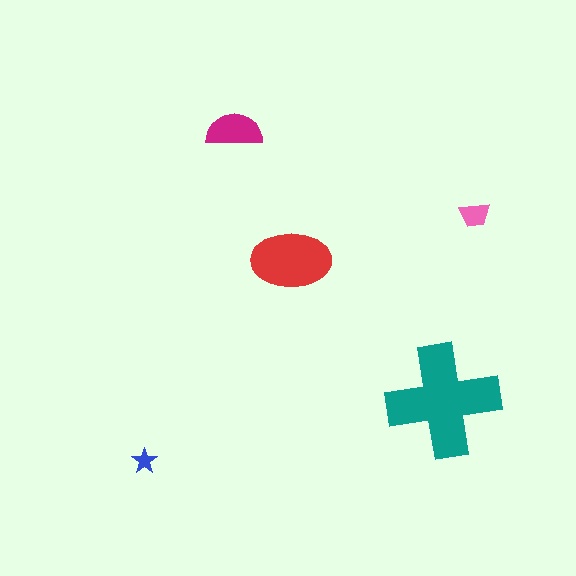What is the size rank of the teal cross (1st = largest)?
1st.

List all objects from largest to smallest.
The teal cross, the red ellipse, the magenta semicircle, the pink trapezoid, the blue star.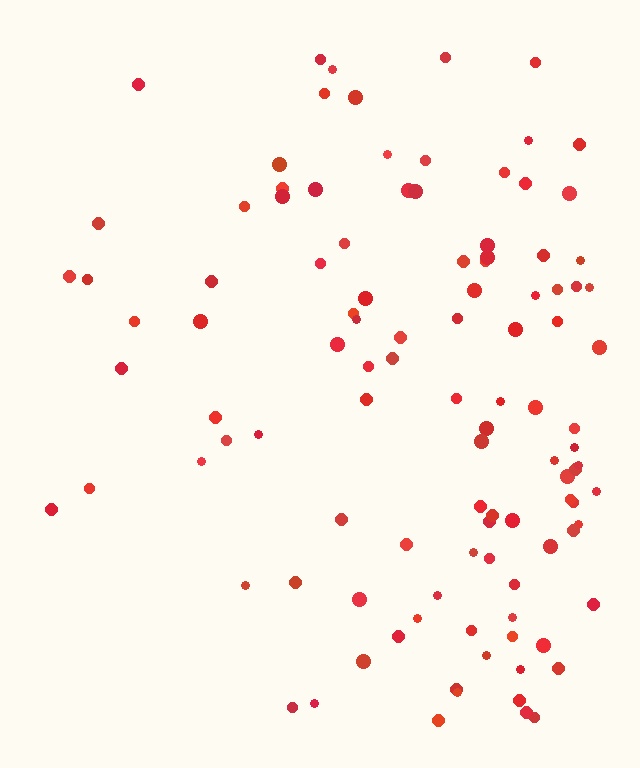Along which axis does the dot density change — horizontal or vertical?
Horizontal.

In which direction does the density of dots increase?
From left to right, with the right side densest.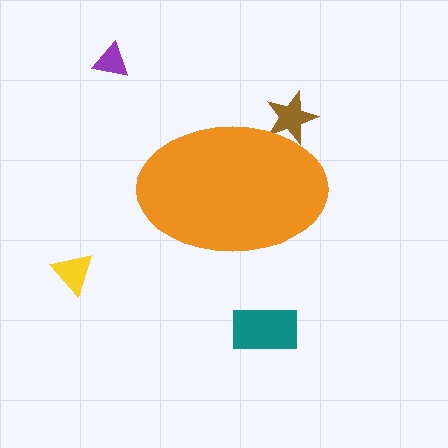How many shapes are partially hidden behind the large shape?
1 shape is partially hidden.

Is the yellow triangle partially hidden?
No, the yellow triangle is fully visible.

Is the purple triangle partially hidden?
No, the purple triangle is fully visible.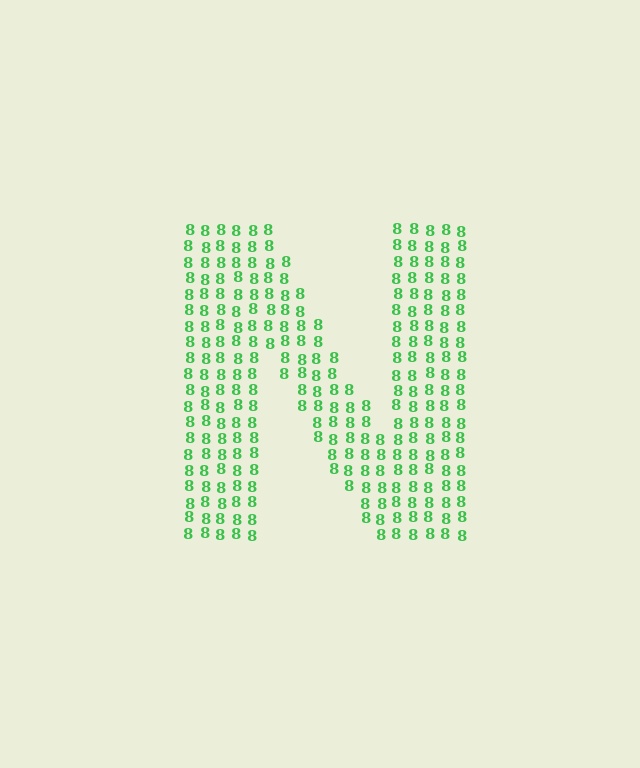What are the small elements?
The small elements are digit 8's.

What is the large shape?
The large shape is the letter N.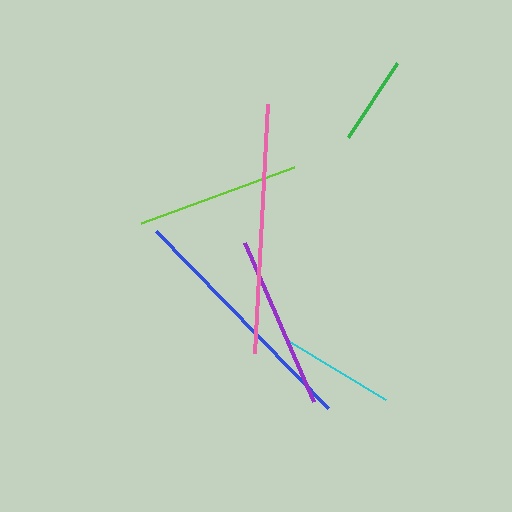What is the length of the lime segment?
The lime segment is approximately 163 pixels long.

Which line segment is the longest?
The pink line is the longest at approximately 249 pixels.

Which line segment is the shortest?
The green line is the shortest at approximately 89 pixels.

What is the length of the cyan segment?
The cyan segment is approximately 112 pixels long.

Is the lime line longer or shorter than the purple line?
The purple line is longer than the lime line.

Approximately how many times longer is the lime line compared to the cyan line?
The lime line is approximately 1.5 times the length of the cyan line.